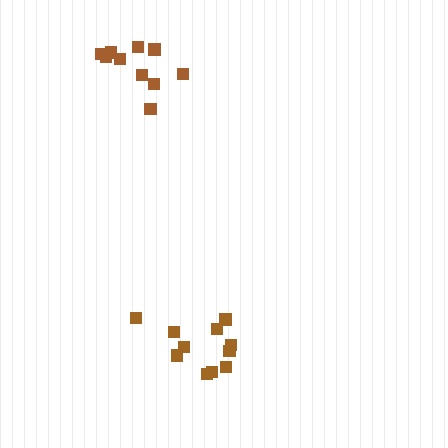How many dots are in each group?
Group 1: 11 dots, Group 2: 10 dots (21 total).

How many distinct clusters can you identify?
There are 2 distinct clusters.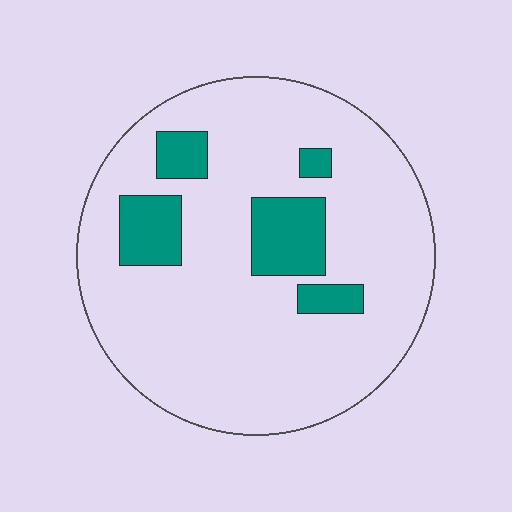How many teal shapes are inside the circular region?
5.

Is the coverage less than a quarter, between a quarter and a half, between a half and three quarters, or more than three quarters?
Less than a quarter.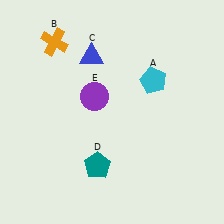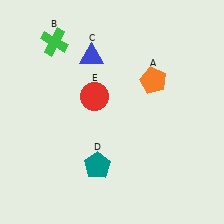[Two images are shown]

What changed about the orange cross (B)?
In Image 1, B is orange. In Image 2, it changed to green.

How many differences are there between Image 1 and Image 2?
There are 3 differences between the two images.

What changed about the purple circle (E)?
In Image 1, E is purple. In Image 2, it changed to red.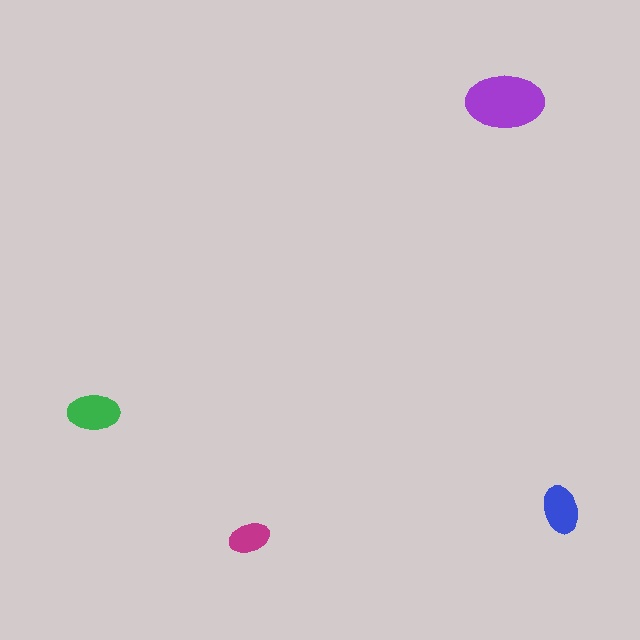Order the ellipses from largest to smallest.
the purple one, the green one, the blue one, the magenta one.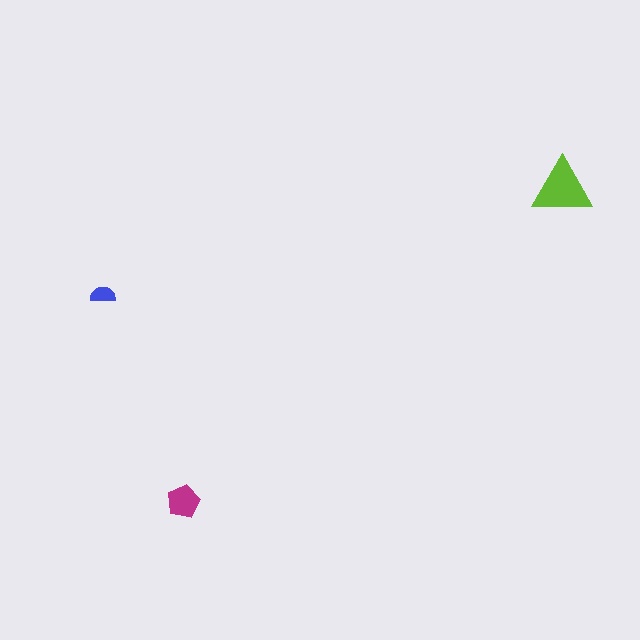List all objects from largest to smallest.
The lime triangle, the magenta pentagon, the blue semicircle.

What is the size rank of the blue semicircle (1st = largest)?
3rd.